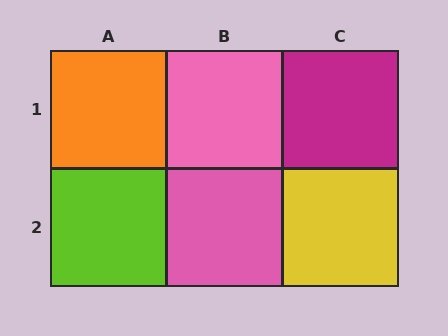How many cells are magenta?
1 cell is magenta.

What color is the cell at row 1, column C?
Magenta.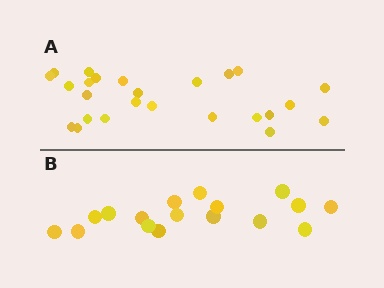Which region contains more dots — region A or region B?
Region A (the top region) has more dots.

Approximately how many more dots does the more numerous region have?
Region A has roughly 8 or so more dots than region B.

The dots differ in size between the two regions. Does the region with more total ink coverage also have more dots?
No. Region B has more total ink coverage because its dots are larger, but region A actually contains more individual dots. Total area can be misleading — the number of items is what matters here.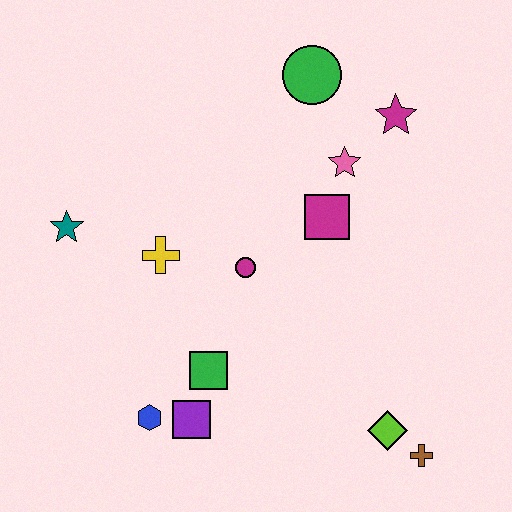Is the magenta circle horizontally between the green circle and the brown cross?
No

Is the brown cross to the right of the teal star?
Yes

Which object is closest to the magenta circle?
The yellow cross is closest to the magenta circle.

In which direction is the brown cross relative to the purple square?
The brown cross is to the right of the purple square.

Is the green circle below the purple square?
No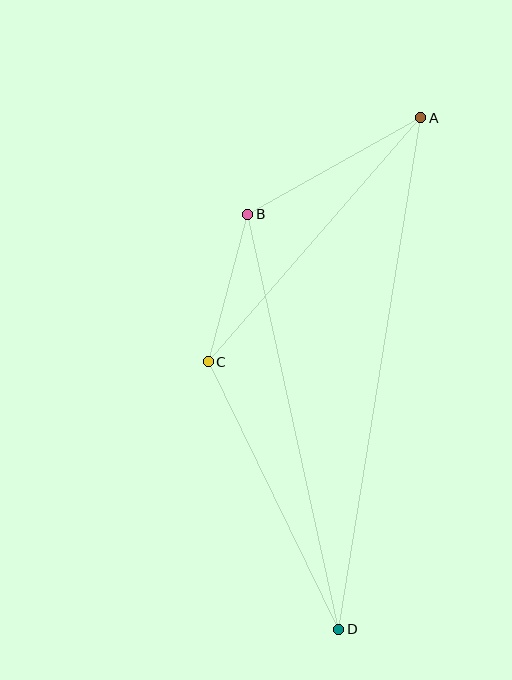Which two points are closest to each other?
Points B and C are closest to each other.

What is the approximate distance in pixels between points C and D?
The distance between C and D is approximately 298 pixels.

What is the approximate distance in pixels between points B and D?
The distance between B and D is approximately 425 pixels.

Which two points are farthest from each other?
Points A and D are farthest from each other.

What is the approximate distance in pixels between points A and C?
The distance between A and C is approximately 324 pixels.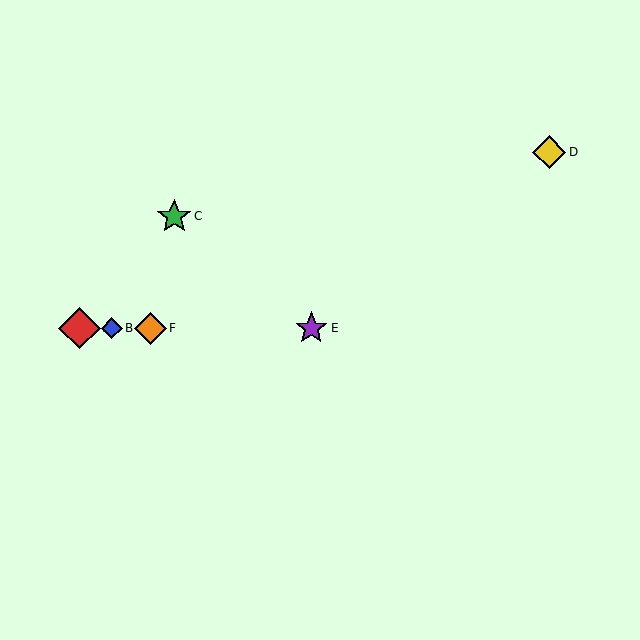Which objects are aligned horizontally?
Objects A, B, E, F are aligned horizontally.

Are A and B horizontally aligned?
Yes, both are at y≈328.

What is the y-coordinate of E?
Object E is at y≈328.